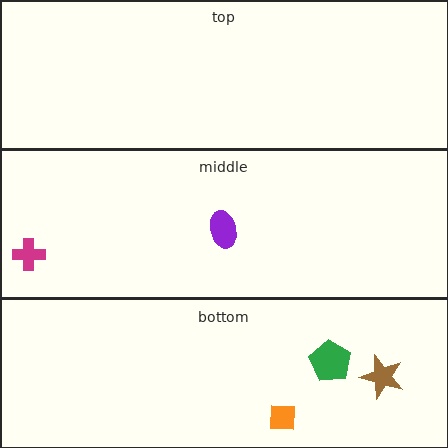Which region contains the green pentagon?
The bottom region.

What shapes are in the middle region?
The magenta cross, the purple ellipse.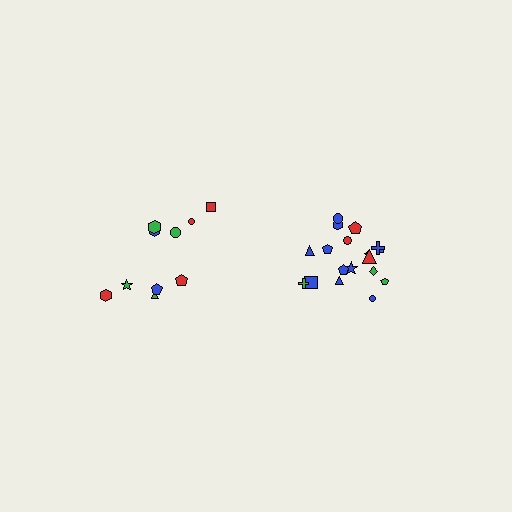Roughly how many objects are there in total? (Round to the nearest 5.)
Roughly 30 objects in total.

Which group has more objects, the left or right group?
The right group.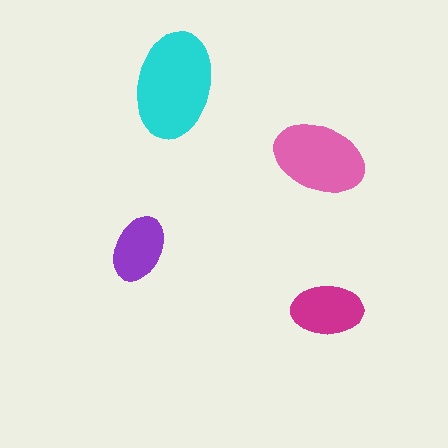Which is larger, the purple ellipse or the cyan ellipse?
The cyan one.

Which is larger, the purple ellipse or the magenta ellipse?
The magenta one.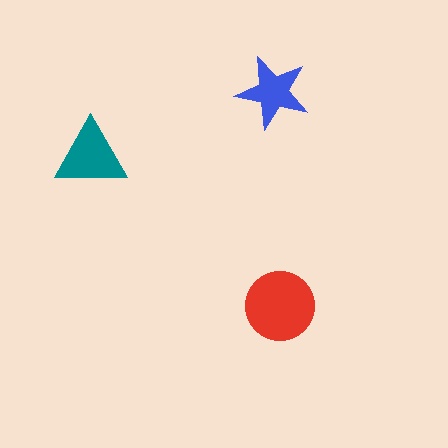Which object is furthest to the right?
The red circle is rightmost.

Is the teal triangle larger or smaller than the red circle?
Smaller.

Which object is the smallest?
The blue star.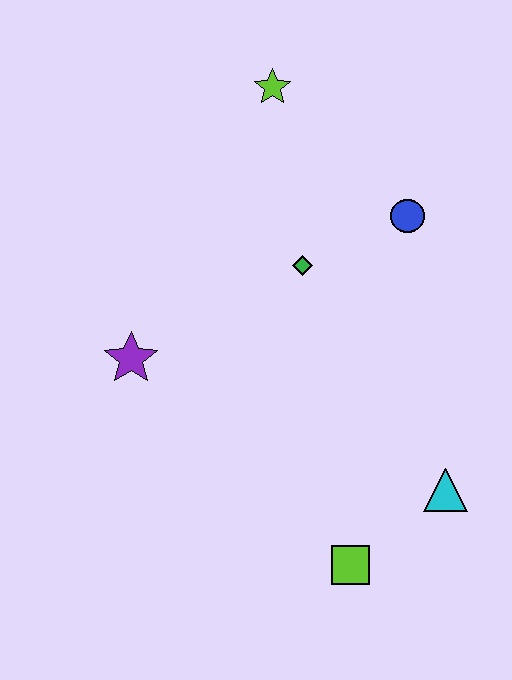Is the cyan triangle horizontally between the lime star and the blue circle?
No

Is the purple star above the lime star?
No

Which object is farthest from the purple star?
The cyan triangle is farthest from the purple star.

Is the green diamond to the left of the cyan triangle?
Yes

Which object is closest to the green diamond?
The blue circle is closest to the green diamond.